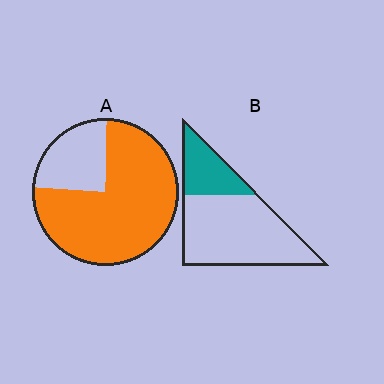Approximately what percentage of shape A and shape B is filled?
A is approximately 75% and B is approximately 25%.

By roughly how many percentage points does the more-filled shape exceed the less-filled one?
By roughly 50 percentage points (A over B).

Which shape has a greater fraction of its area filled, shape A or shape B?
Shape A.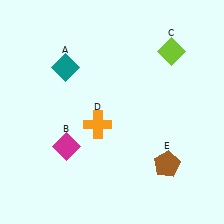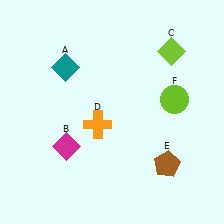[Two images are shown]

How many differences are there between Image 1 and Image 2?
There is 1 difference between the two images.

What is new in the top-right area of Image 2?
A lime circle (F) was added in the top-right area of Image 2.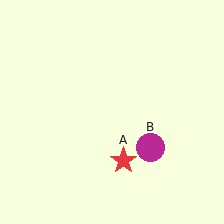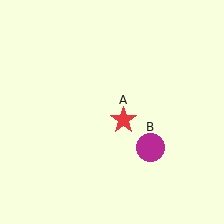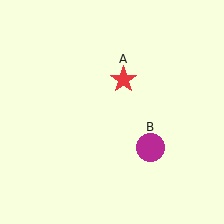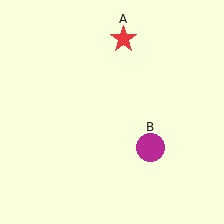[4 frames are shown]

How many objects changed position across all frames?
1 object changed position: red star (object A).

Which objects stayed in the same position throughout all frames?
Magenta circle (object B) remained stationary.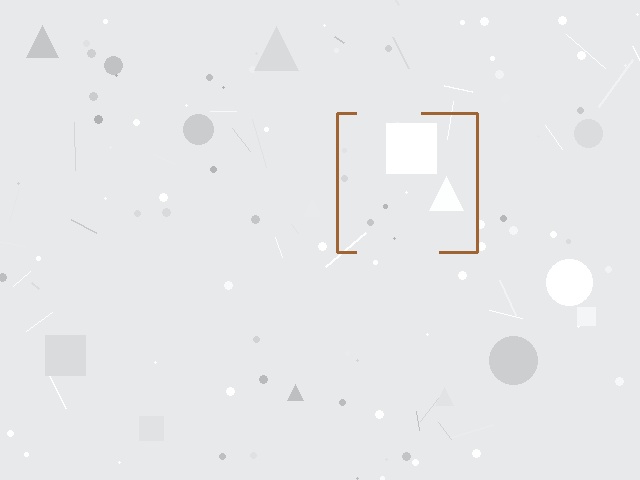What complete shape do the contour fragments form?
The contour fragments form a square.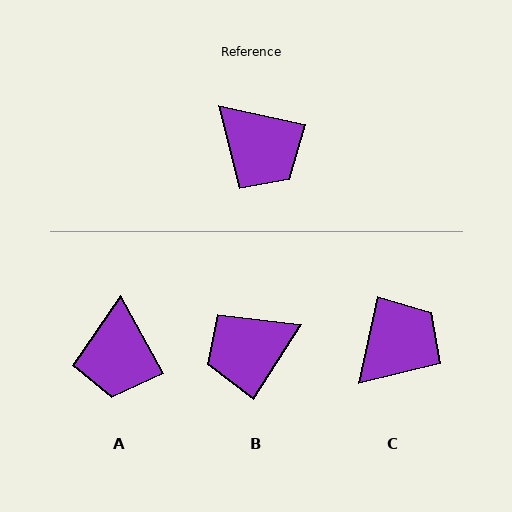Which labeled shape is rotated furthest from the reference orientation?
B, about 111 degrees away.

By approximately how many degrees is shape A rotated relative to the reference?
Approximately 49 degrees clockwise.